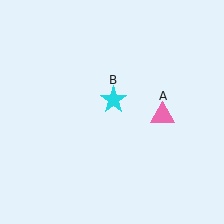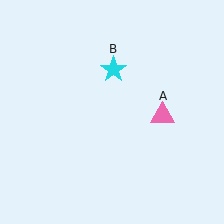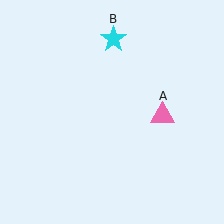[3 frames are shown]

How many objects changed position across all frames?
1 object changed position: cyan star (object B).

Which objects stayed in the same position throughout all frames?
Pink triangle (object A) remained stationary.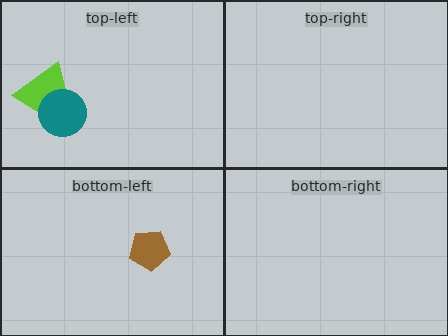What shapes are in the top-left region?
The lime trapezoid, the teal circle.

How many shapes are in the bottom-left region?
1.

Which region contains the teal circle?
The top-left region.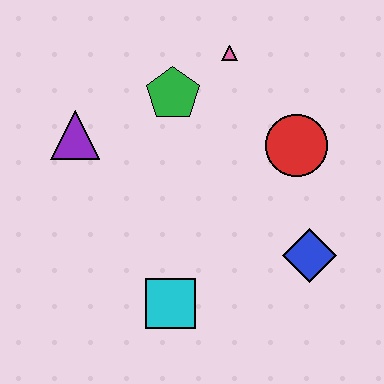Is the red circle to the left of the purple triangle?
No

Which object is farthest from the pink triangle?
The cyan square is farthest from the pink triangle.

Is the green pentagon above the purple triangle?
Yes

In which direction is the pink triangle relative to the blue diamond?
The pink triangle is above the blue diamond.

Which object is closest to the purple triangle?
The green pentagon is closest to the purple triangle.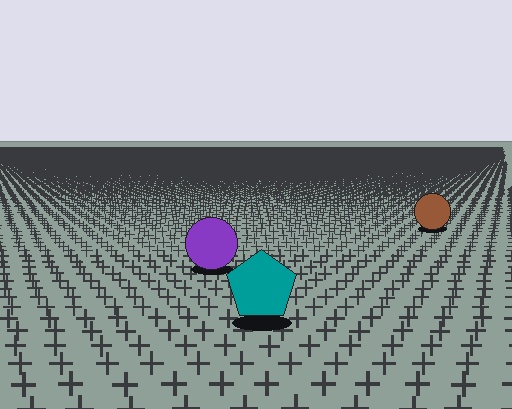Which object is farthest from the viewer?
The brown circle is farthest from the viewer. It appears smaller and the ground texture around it is denser.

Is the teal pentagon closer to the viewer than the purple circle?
Yes. The teal pentagon is closer — you can tell from the texture gradient: the ground texture is coarser near it.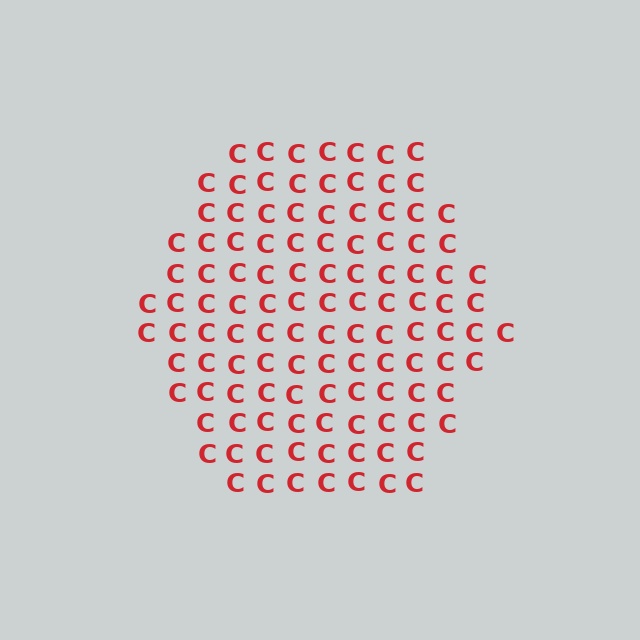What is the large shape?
The large shape is a hexagon.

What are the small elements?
The small elements are letter C's.